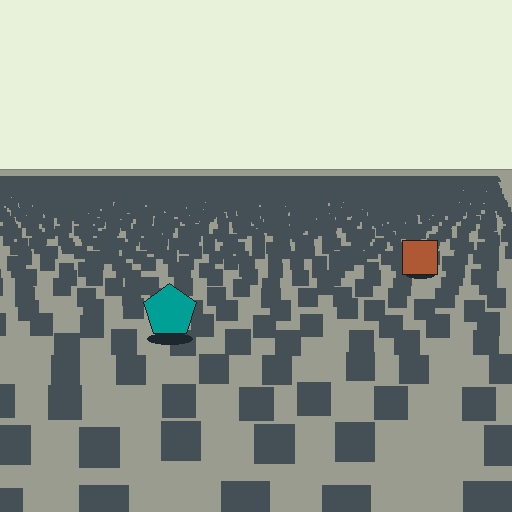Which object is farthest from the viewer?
The brown square is farthest from the viewer. It appears smaller and the ground texture around it is denser.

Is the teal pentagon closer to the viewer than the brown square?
Yes. The teal pentagon is closer — you can tell from the texture gradient: the ground texture is coarser near it.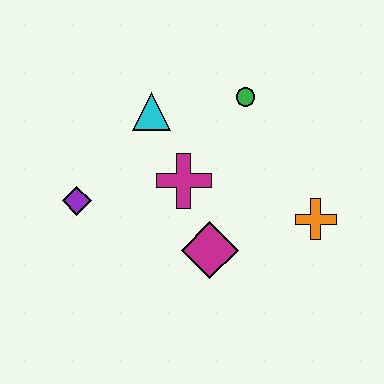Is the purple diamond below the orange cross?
No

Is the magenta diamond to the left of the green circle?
Yes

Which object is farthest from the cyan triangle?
The orange cross is farthest from the cyan triangle.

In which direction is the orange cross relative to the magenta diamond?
The orange cross is to the right of the magenta diamond.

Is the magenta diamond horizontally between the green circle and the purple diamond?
Yes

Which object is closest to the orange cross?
The magenta diamond is closest to the orange cross.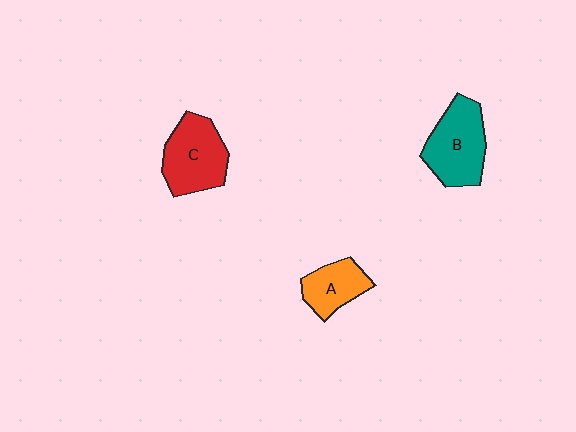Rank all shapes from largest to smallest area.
From largest to smallest: B (teal), C (red), A (orange).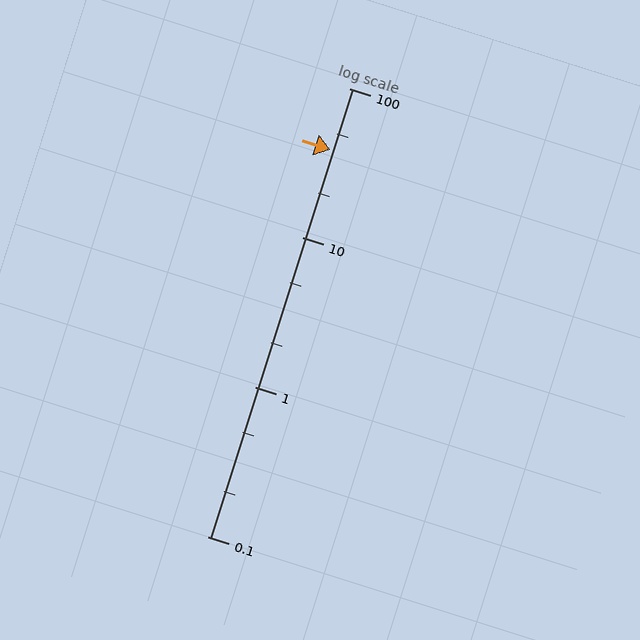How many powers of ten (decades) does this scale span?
The scale spans 3 decades, from 0.1 to 100.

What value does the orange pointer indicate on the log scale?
The pointer indicates approximately 39.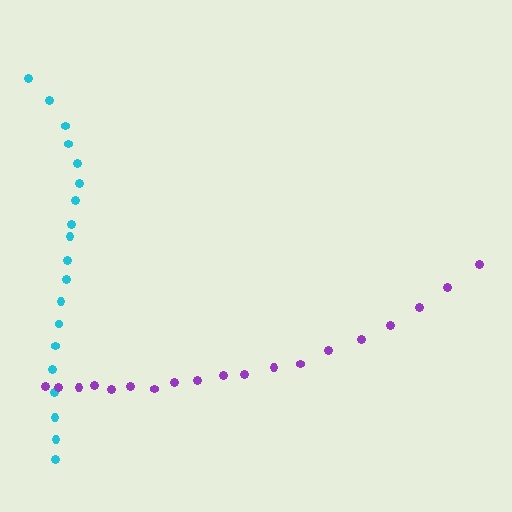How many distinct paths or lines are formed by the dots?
There are 2 distinct paths.